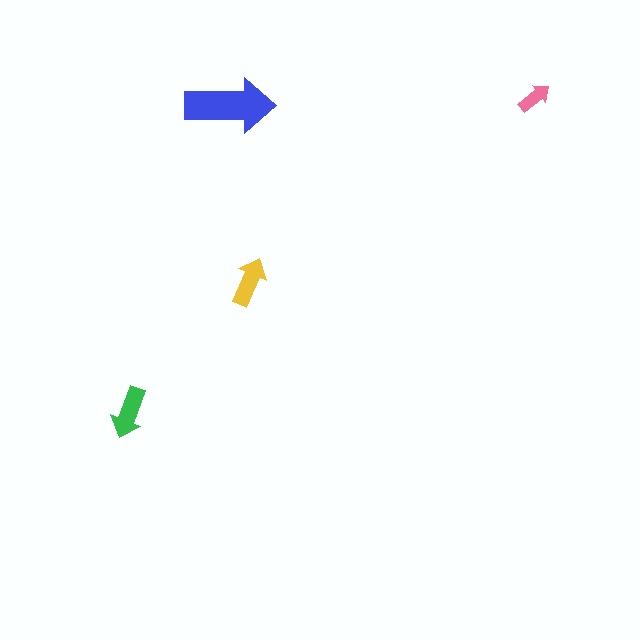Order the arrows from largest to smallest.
the blue one, the green one, the yellow one, the pink one.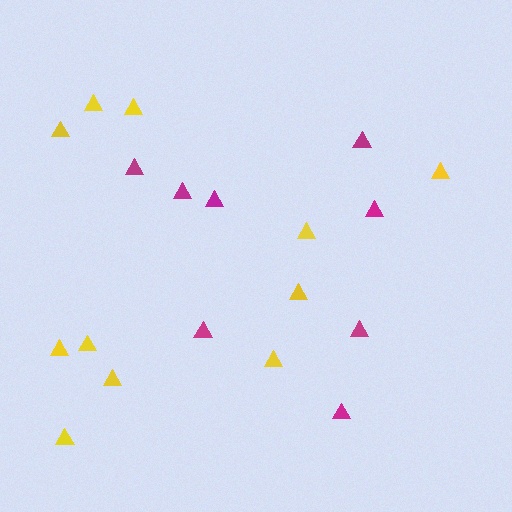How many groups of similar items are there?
There are 2 groups: one group of yellow triangles (11) and one group of magenta triangles (8).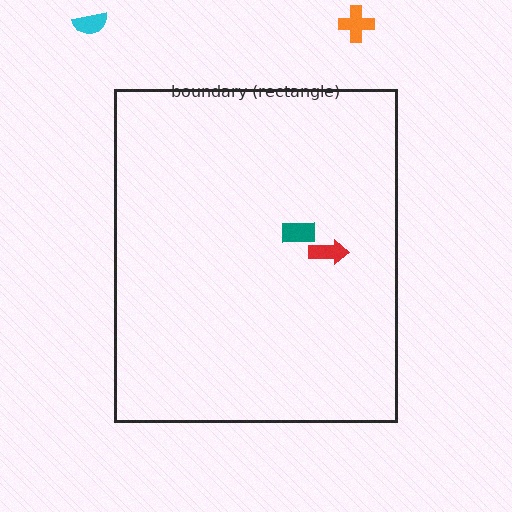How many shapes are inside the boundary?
2 inside, 2 outside.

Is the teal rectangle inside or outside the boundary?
Inside.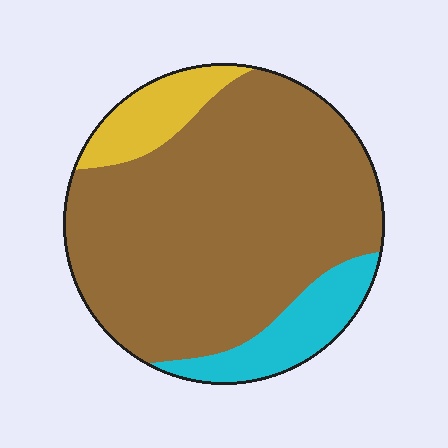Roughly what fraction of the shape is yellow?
Yellow covers 10% of the shape.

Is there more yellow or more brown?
Brown.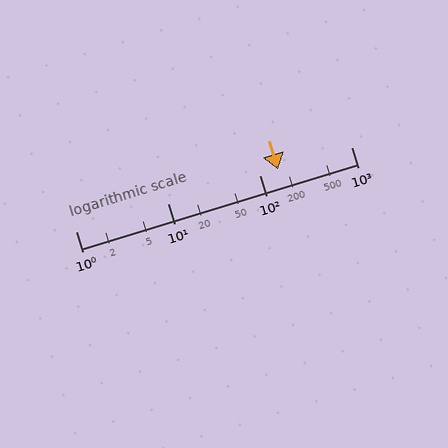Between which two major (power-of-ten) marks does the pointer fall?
The pointer is between 100 and 1000.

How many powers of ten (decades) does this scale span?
The scale spans 3 decades, from 1 to 1000.